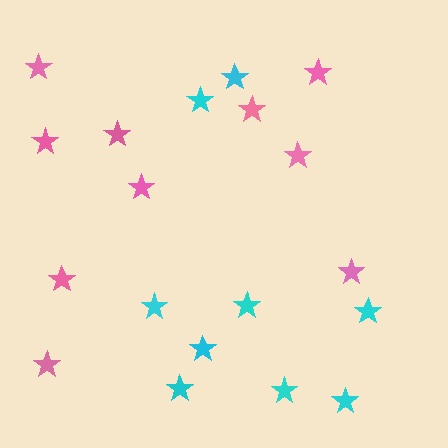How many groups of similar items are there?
There are 2 groups: one group of cyan stars (9) and one group of pink stars (10).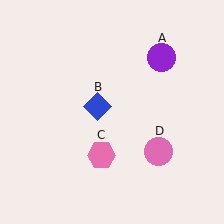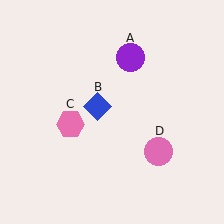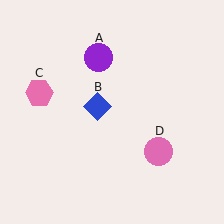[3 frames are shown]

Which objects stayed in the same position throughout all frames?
Blue diamond (object B) and pink circle (object D) remained stationary.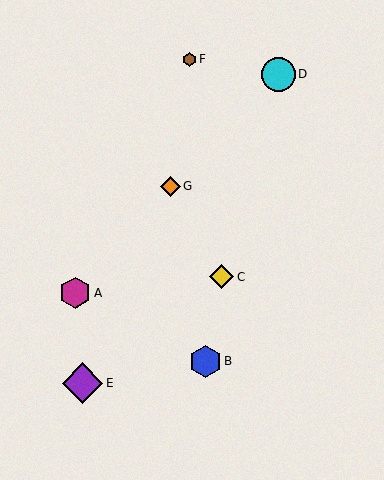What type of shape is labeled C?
Shape C is a yellow diamond.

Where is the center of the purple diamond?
The center of the purple diamond is at (83, 383).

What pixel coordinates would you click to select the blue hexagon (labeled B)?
Click at (205, 361) to select the blue hexagon B.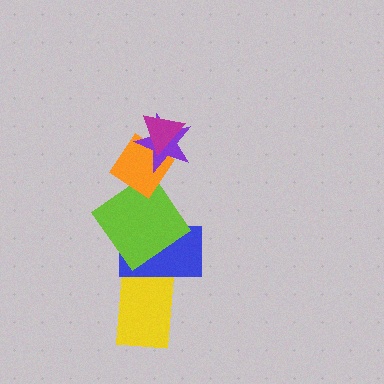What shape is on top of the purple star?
The magenta triangle is on top of the purple star.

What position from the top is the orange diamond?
The orange diamond is 3rd from the top.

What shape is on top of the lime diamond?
The orange diamond is on top of the lime diamond.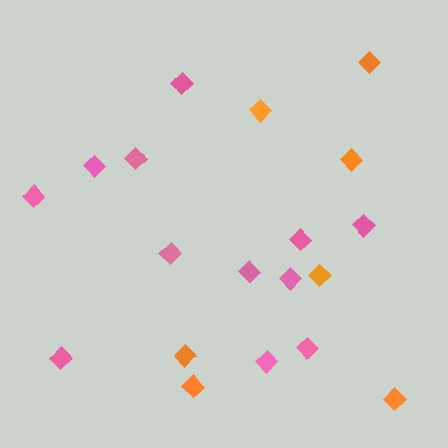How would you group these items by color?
There are 2 groups: one group of pink diamonds (12) and one group of orange diamonds (7).